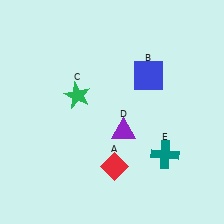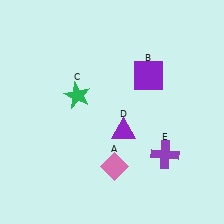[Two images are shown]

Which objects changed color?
A changed from red to pink. B changed from blue to purple. E changed from teal to purple.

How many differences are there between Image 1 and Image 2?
There are 3 differences between the two images.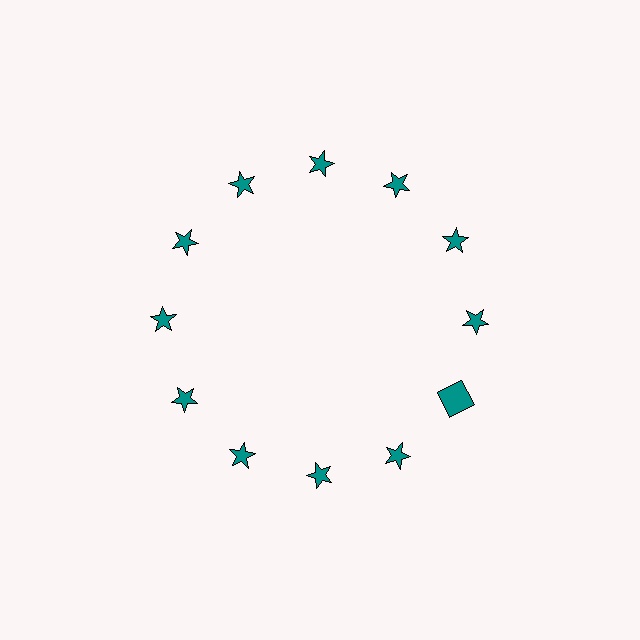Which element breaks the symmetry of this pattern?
The teal square at roughly the 4 o'clock position breaks the symmetry. All other shapes are teal stars.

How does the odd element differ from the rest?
It has a different shape: square instead of star.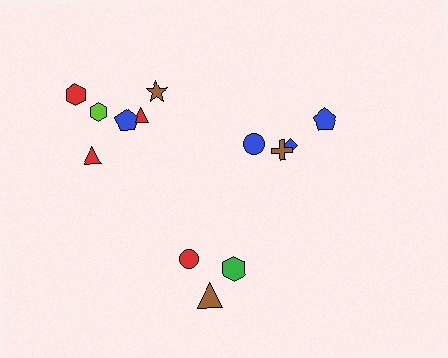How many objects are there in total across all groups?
There are 13 objects.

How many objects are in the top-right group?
There are 4 objects.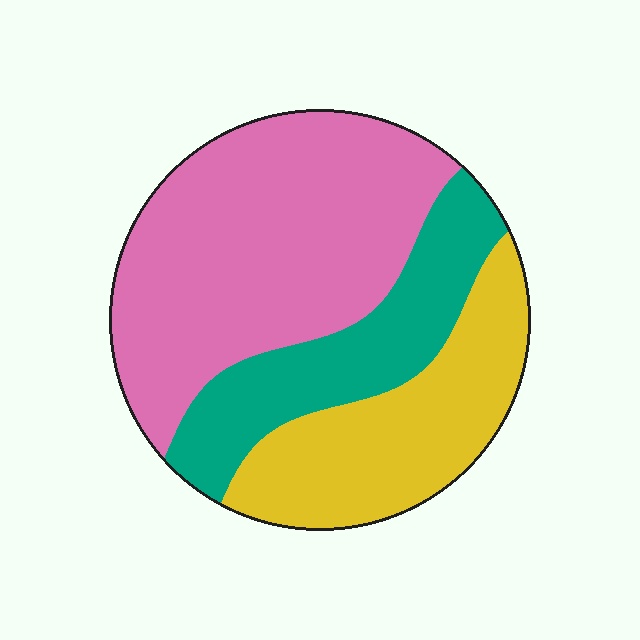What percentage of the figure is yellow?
Yellow takes up between a sixth and a third of the figure.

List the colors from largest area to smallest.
From largest to smallest: pink, yellow, teal.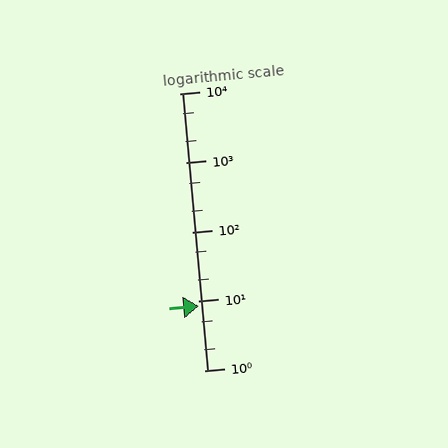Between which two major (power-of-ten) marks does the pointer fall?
The pointer is between 1 and 10.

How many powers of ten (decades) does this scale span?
The scale spans 4 decades, from 1 to 10000.